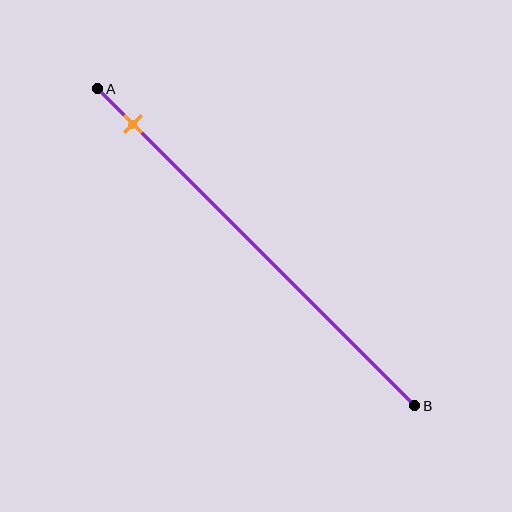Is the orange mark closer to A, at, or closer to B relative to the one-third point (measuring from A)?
The orange mark is closer to point A than the one-third point of segment AB.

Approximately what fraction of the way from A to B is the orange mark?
The orange mark is approximately 10% of the way from A to B.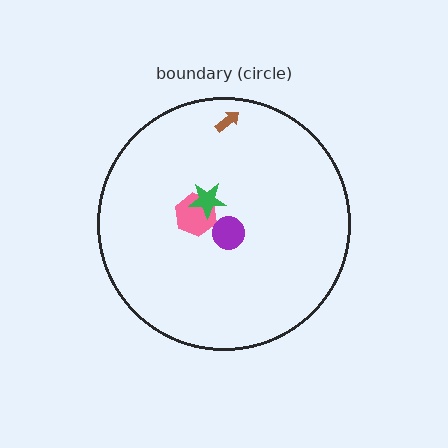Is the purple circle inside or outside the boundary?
Inside.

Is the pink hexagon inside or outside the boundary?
Inside.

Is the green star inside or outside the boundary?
Inside.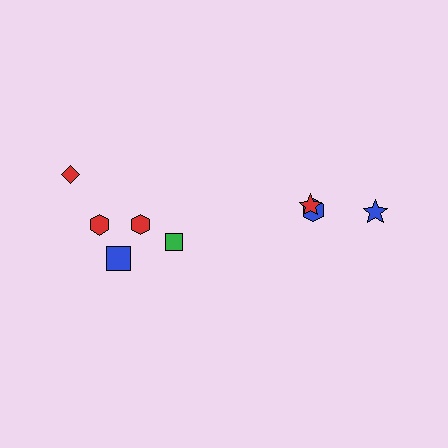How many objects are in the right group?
There are 3 objects.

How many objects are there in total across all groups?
There are 8 objects.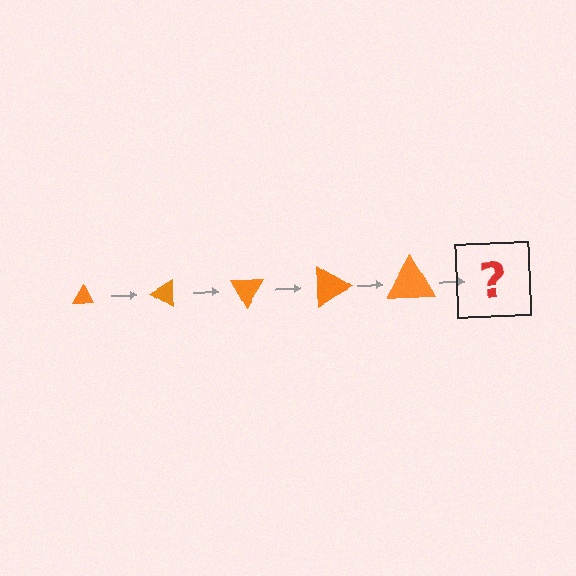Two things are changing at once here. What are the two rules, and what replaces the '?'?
The two rules are that the triangle grows larger each step and it rotates 30 degrees each step. The '?' should be a triangle, larger than the previous one and rotated 150 degrees from the start.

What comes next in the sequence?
The next element should be a triangle, larger than the previous one and rotated 150 degrees from the start.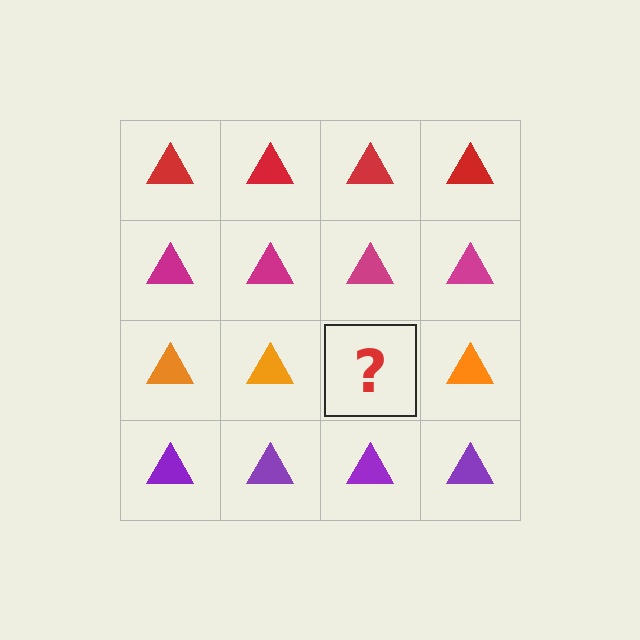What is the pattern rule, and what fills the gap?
The rule is that each row has a consistent color. The gap should be filled with an orange triangle.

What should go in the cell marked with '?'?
The missing cell should contain an orange triangle.